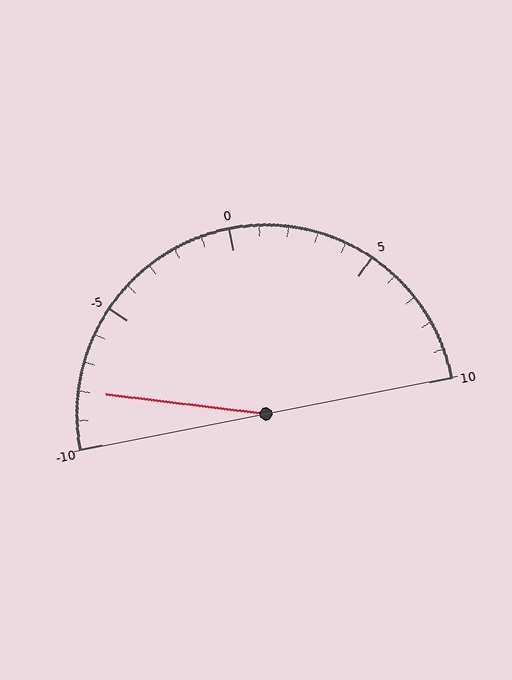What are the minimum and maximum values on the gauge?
The gauge ranges from -10 to 10.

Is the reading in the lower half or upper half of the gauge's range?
The reading is in the lower half of the range (-10 to 10).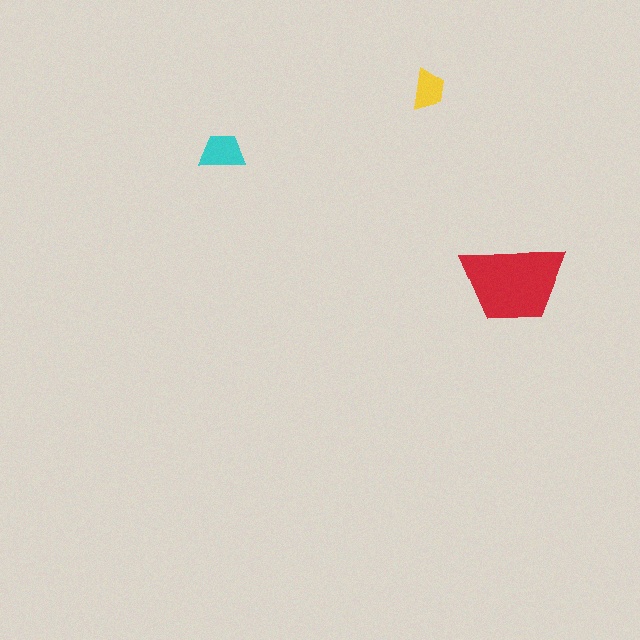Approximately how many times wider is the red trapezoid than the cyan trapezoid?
About 2.5 times wider.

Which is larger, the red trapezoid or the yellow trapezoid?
The red one.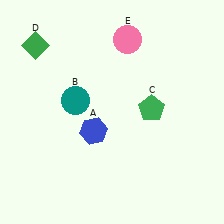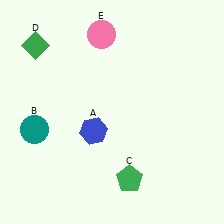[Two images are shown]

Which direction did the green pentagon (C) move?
The green pentagon (C) moved down.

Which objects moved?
The objects that moved are: the teal circle (B), the green pentagon (C), the pink circle (E).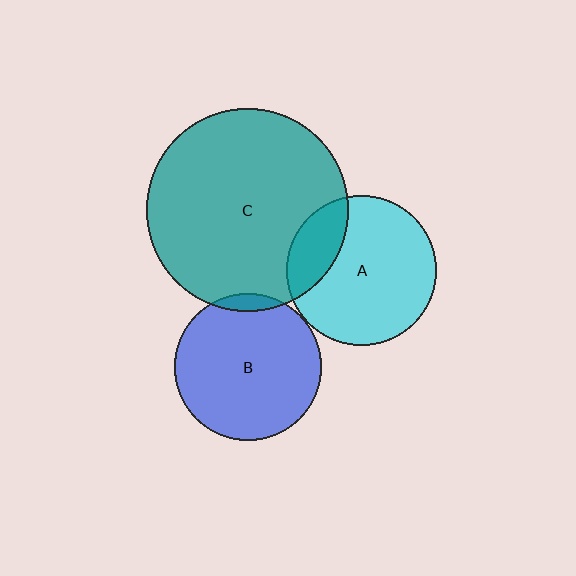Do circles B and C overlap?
Yes.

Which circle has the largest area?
Circle C (teal).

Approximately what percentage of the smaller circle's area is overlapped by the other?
Approximately 5%.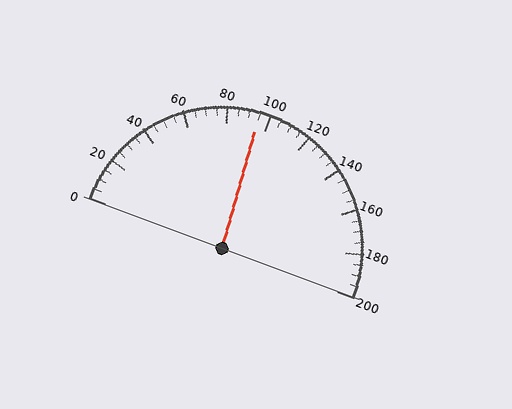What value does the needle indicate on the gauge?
The needle indicates approximately 95.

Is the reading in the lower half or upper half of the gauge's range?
The reading is in the lower half of the range (0 to 200).